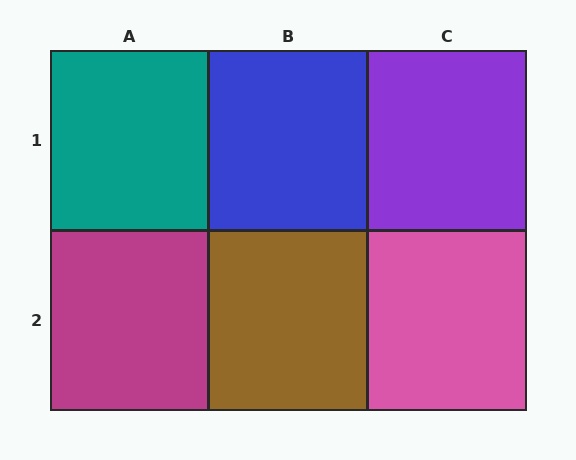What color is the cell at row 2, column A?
Magenta.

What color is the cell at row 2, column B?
Brown.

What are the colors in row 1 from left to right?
Teal, blue, purple.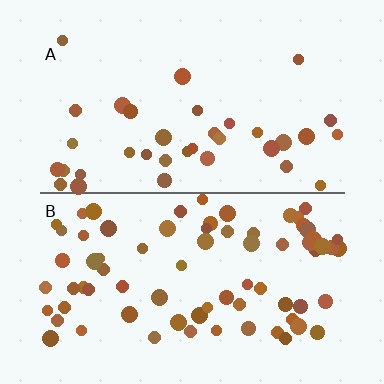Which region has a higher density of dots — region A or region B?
B (the bottom).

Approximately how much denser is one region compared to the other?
Approximately 2.1× — region B over region A.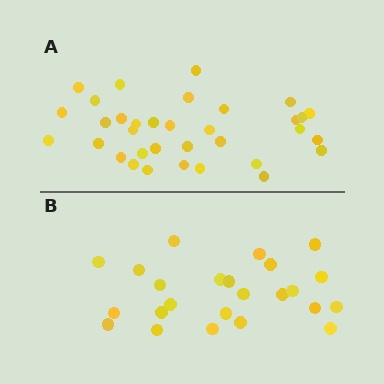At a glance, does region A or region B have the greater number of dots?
Region A (the top region) has more dots.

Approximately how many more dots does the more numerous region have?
Region A has roughly 10 or so more dots than region B.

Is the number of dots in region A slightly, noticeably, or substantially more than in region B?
Region A has noticeably more, but not dramatically so. The ratio is roughly 1.4 to 1.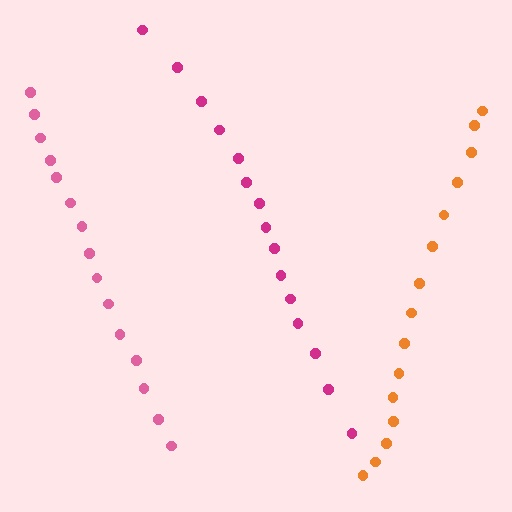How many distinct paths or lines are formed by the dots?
There are 3 distinct paths.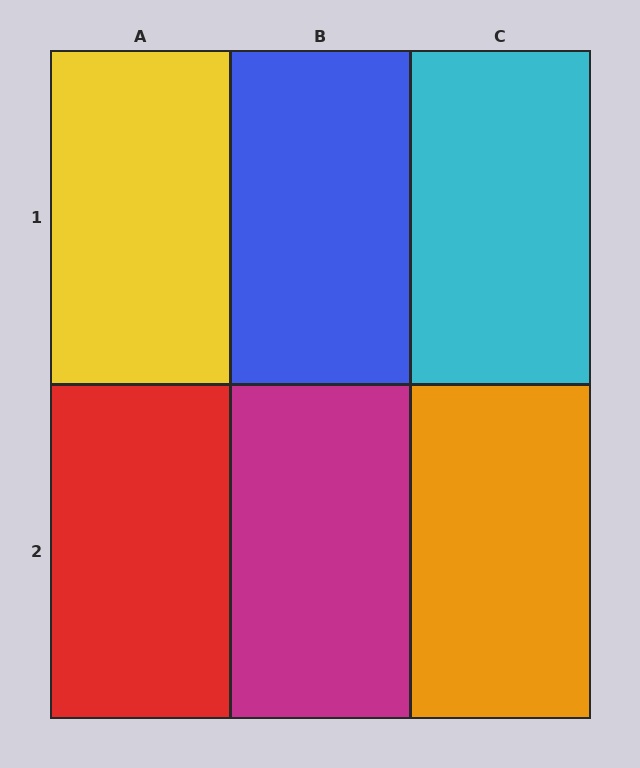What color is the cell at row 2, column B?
Magenta.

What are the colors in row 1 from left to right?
Yellow, blue, cyan.